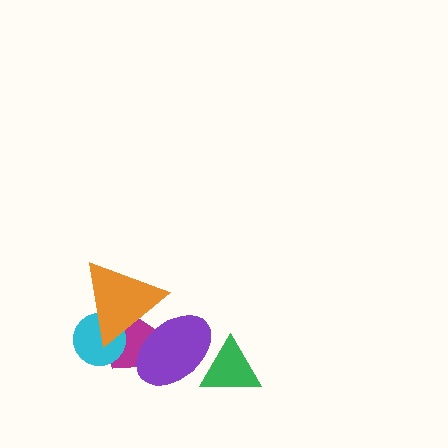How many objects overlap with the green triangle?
1 object overlaps with the green triangle.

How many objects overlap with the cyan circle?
2 objects overlap with the cyan circle.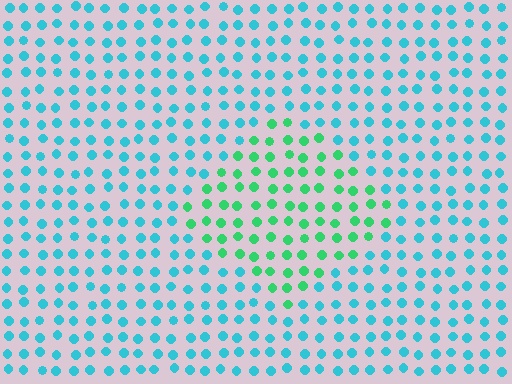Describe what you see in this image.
The image is filled with small cyan elements in a uniform arrangement. A diamond-shaped region is visible where the elements are tinted to a slightly different hue, forming a subtle color boundary.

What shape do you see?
I see a diamond.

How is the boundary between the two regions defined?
The boundary is defined purely by a slight shift in hue (about 44 degrees). Spacing, size, and orientation are identical on both sides.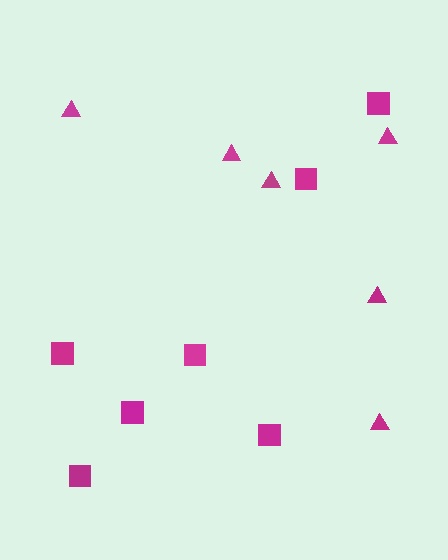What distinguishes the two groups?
There are 2 groups: one group of squares (7) and one group of triangles (6).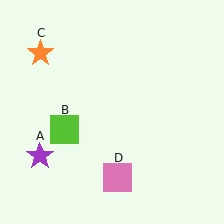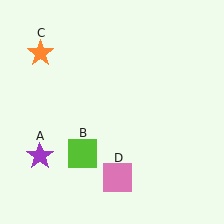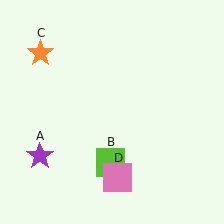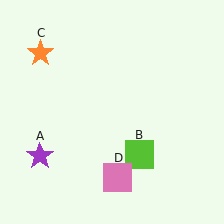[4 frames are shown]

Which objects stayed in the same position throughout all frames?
Purple star (object A) and orange star (object C) and pink square (object D) remained stationary.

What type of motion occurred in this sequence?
The lime square (object B) rotated counterclockwise around the center of the scene.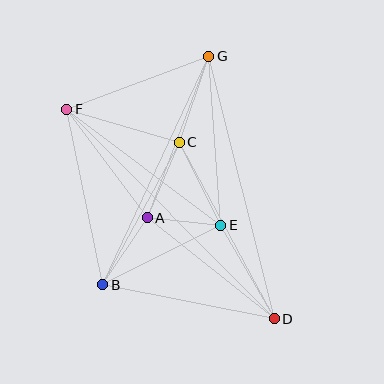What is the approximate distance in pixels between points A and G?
The distance between A and G is approximately 173 pixels.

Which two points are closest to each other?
Points A and E are closest to each other.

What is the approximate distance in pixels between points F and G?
The distance between F and G is approximately 152 pixels.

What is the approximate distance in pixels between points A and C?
The distance between A and C is approximately 82 pixels.